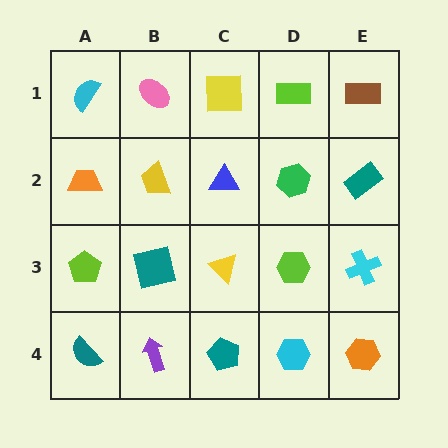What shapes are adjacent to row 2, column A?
A cyan semicircle (row 1, column A), a lime pentagon (row 3, column A), a yellow trapezoid (row 2, column B).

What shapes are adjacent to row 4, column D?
A lime hexagon (row 3, column D), a teal pentagon (row 4, column C), an orange hexagon (row 4, column E).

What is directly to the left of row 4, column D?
A teal pentagon.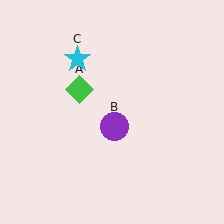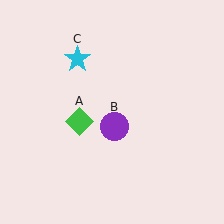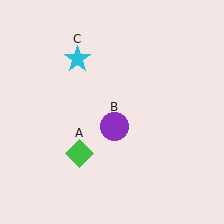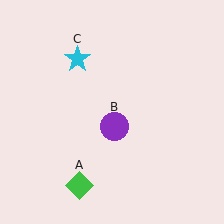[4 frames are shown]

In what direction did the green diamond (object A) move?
The green diamond (object A) moved down.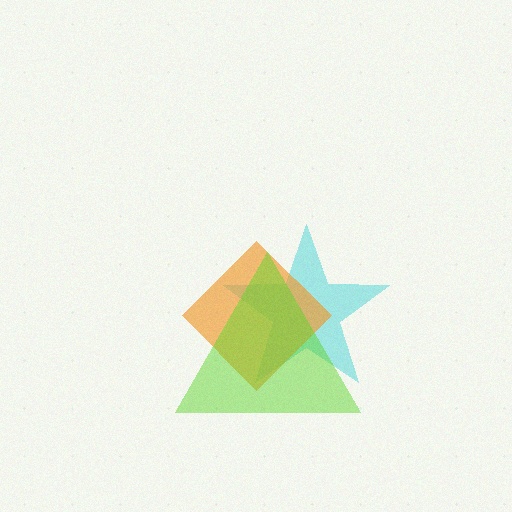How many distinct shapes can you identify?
There are 3 distinct shapes: a cyan star, an orange diamond, a lime triangle.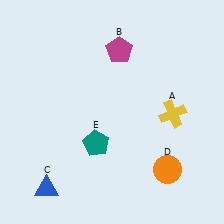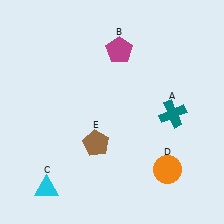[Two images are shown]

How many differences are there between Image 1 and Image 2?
There are 3 differences between the two images.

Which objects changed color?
A changed from yellow to teal. C changed from blue to cyan. E changed from teal to brown.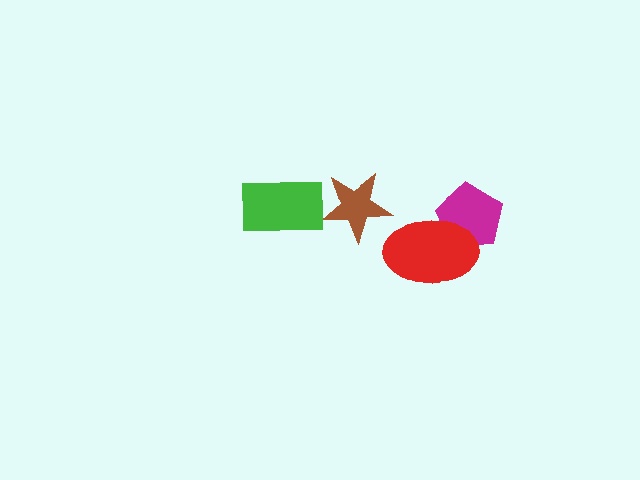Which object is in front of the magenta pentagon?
The red ellipse is in front of the magenta pentagon.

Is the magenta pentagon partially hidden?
Yes, it is partially covered by another shape.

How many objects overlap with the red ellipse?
1 object overlaps with the red ellipse.